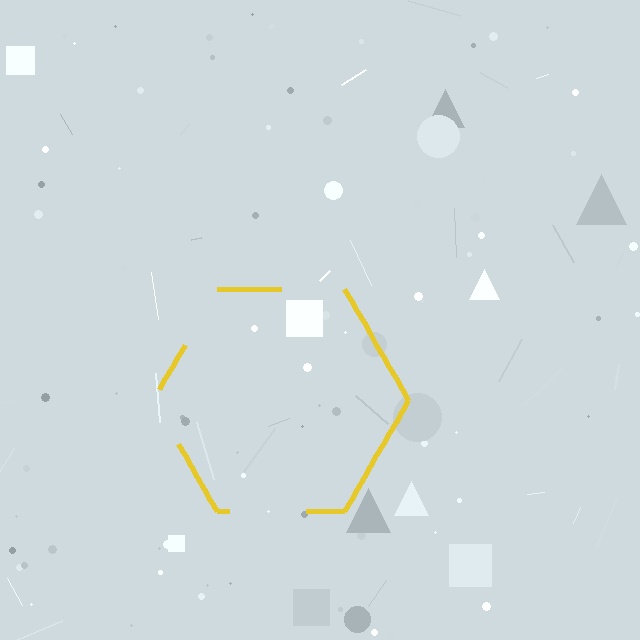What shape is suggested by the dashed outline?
The dashed outline suggests a hexagon.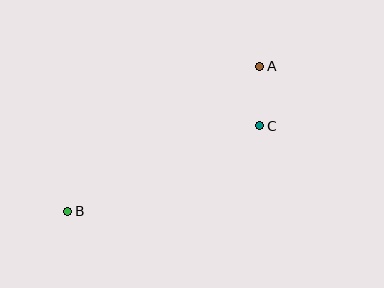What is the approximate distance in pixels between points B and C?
The distance between B and C is approximately 210 pixels.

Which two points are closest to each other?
Points A and C are closest to each other.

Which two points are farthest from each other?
Points A and B are farthest from each other.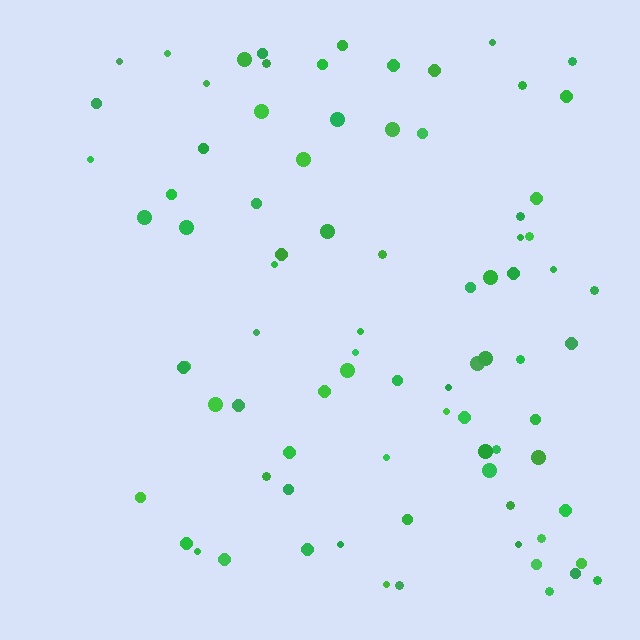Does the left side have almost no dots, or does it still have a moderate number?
Still a moderate number, just noticeably fewer than the right.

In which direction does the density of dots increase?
From left to right, with the right side densest.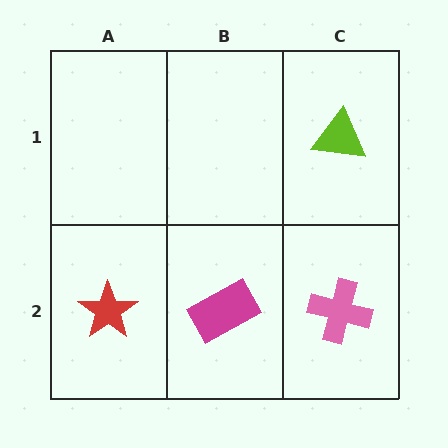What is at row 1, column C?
A lime triangle.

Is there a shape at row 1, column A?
No, that cell is empty.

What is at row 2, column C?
A pink cross.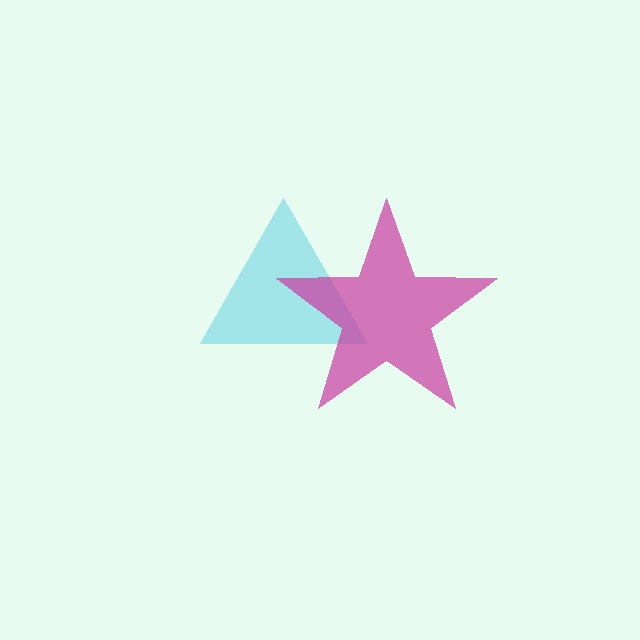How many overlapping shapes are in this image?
There are 2 overlapping shapes in the image.